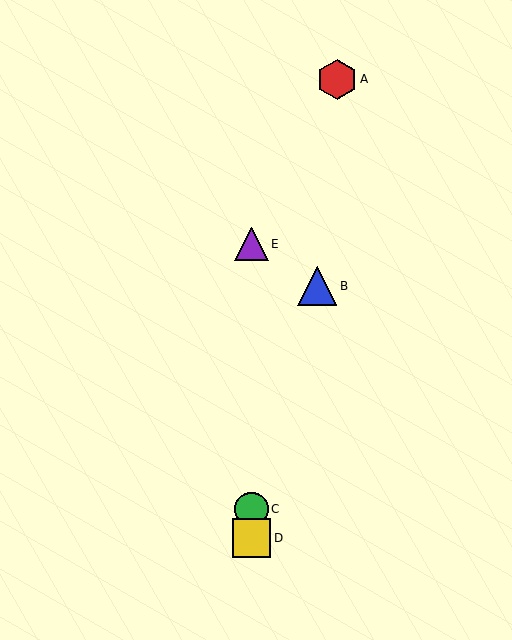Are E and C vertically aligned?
Yes, both are at x≈251.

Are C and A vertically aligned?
No, C is at x≈251 and A is at x≈337.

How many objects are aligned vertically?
3 objects (C, D, E) are aligned vertically.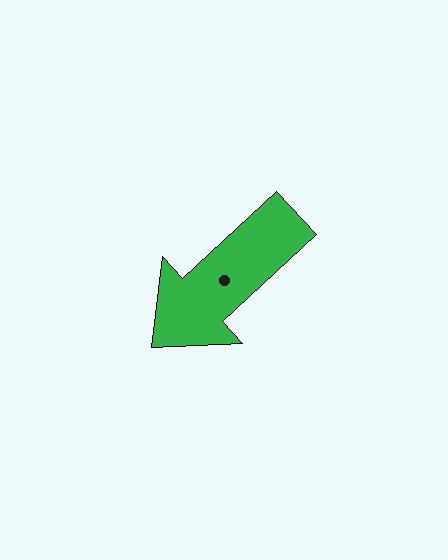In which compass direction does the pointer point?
Southwest.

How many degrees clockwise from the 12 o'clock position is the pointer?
Approximately 227 degrees.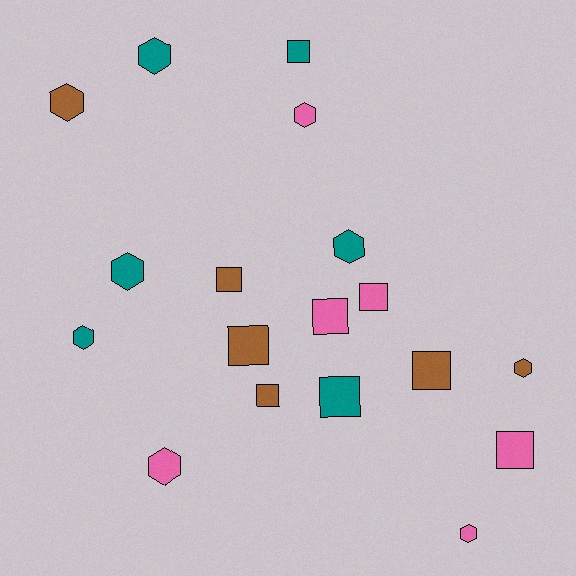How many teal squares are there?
There are 2 teal squares.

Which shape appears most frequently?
Hexagon, with 9 objects.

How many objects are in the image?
There are 18 objects.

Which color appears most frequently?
Teal, with 6 objects.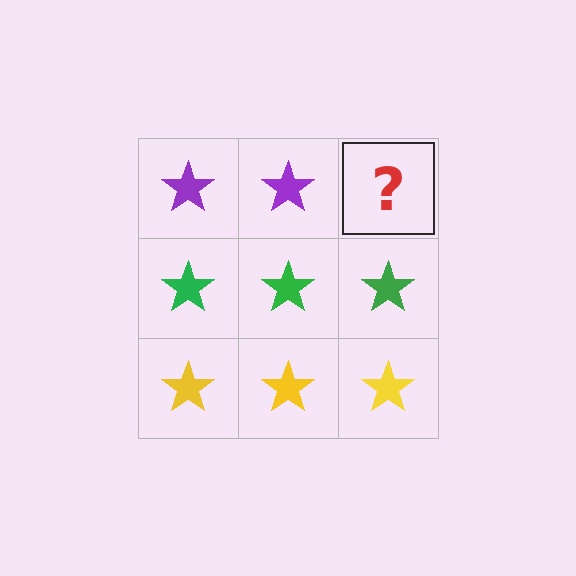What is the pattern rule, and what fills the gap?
The rule is that each row has a consistent color. The gap should be filled with a purple star.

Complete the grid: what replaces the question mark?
The question mark should be replaced with a purple star.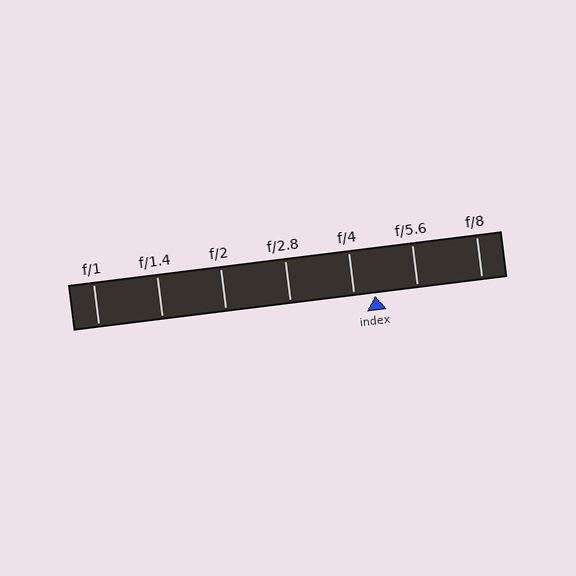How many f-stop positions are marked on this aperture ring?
There are 7 f-stop positions marked.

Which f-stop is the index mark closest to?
The index mark is closest to f/4.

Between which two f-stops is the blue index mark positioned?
The index mark is between f/4 and f/5.6.